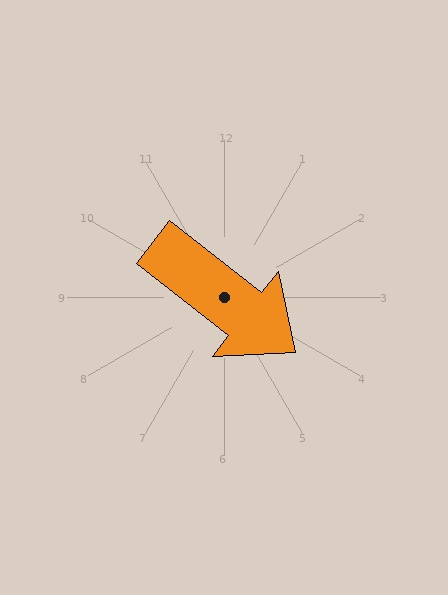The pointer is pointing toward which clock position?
Roughly 4 o'clock.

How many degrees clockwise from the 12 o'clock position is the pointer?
Approximately 128 degrees.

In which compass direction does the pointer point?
Southeast.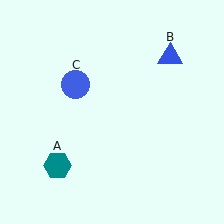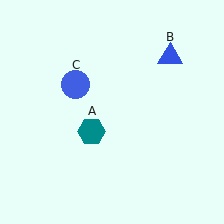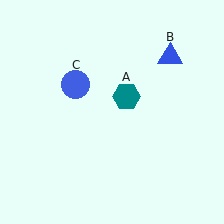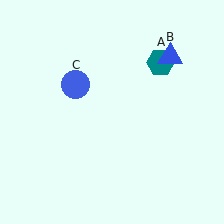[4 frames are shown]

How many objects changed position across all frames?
1 object changed position: teal hexagon (object A).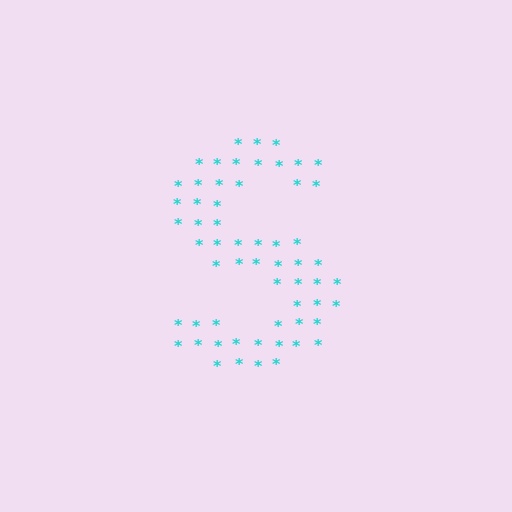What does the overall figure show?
The overall figure shows the letter S.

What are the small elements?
The small elements are asterisks.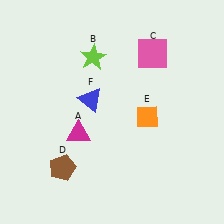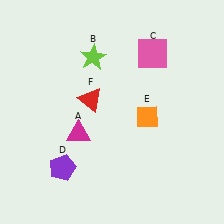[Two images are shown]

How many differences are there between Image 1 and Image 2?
There are 2 differences between the two images.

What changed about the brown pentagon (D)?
In Image 1, D is brown. In Image 2, it changed to purple.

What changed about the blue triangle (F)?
In Image 1, F is blue. In Image 2, it changed to red.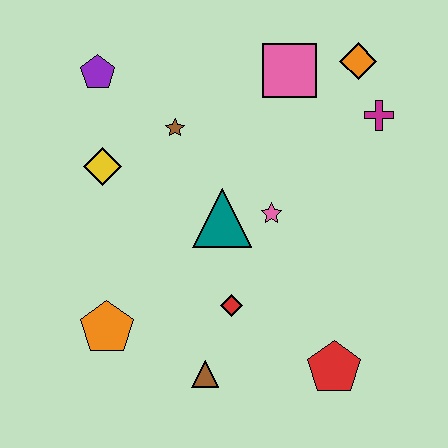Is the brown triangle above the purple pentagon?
No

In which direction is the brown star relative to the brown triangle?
The brown star is above the brown triangle.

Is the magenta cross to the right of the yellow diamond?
Yes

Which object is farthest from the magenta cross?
The orange pentagon is farthest from the magenta cross.